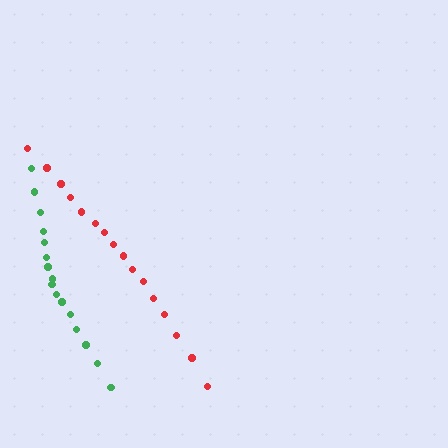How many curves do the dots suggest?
There are 2 distinct paths.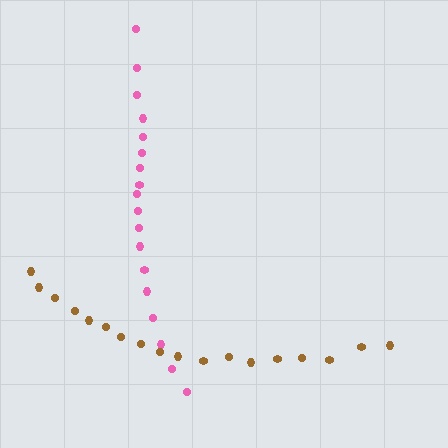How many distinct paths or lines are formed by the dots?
There are 2 distinct paths.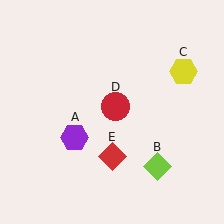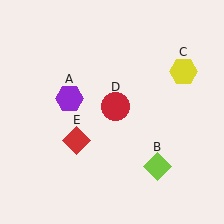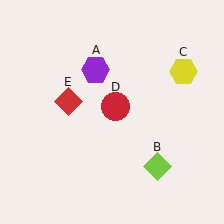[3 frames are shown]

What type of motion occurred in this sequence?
The purple hexagon (object A), red diamond (object E) rotated clockwise around the center of the scene.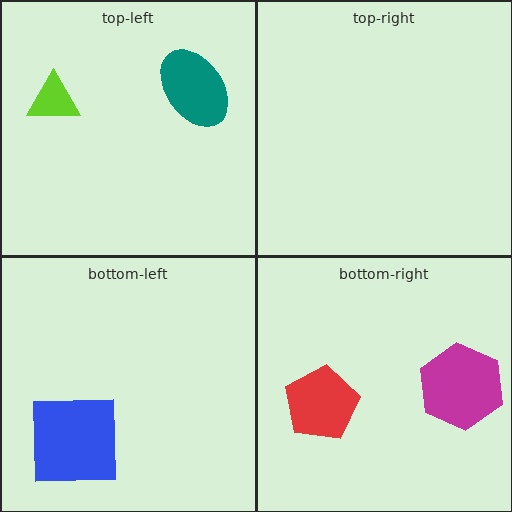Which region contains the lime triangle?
The top-left region.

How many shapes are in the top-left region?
2.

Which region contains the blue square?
The bottom-left region.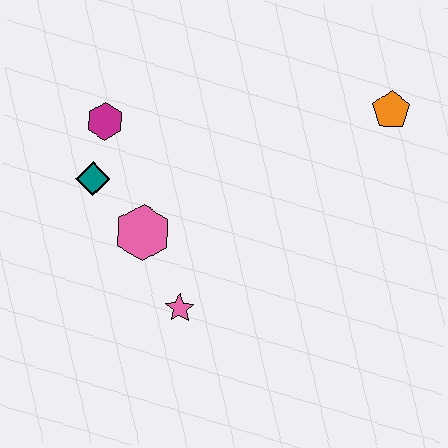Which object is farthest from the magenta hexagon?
The orange pentagon is farthest from the magenta hexagon.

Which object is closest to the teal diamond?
The magenta hexagon is closest to the teal diamond.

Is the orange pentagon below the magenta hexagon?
No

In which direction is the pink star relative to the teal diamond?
The pink star is below the teal diamond.